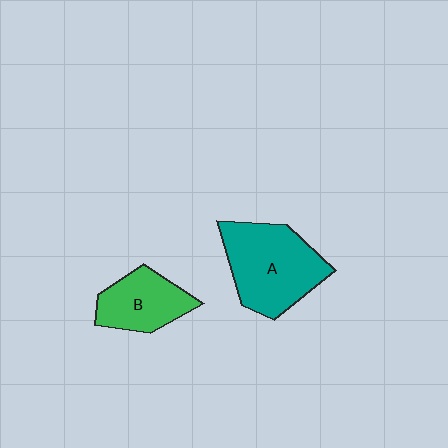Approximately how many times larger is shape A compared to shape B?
Approximately 1.6 times.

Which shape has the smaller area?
Shape B (green).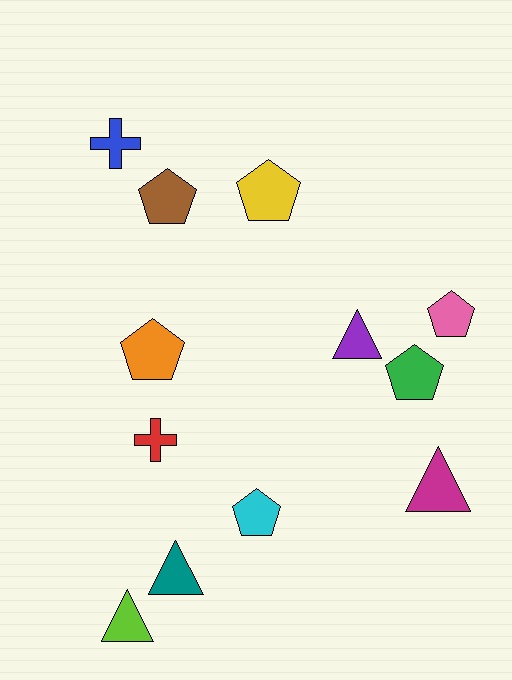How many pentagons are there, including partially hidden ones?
There are 6 pentagons.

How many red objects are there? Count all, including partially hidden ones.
There is 1 red object.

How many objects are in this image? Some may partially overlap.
There are 12 objects.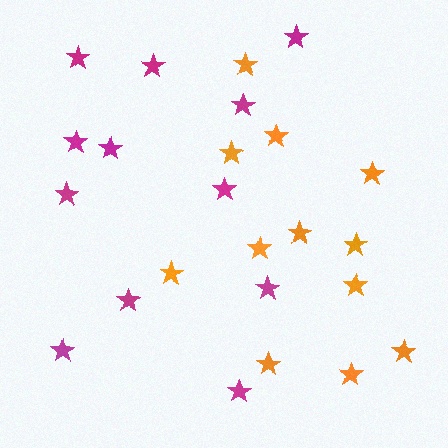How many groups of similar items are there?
There are 2 groups: one group of magenta stars (12) and one group of orange stars (12).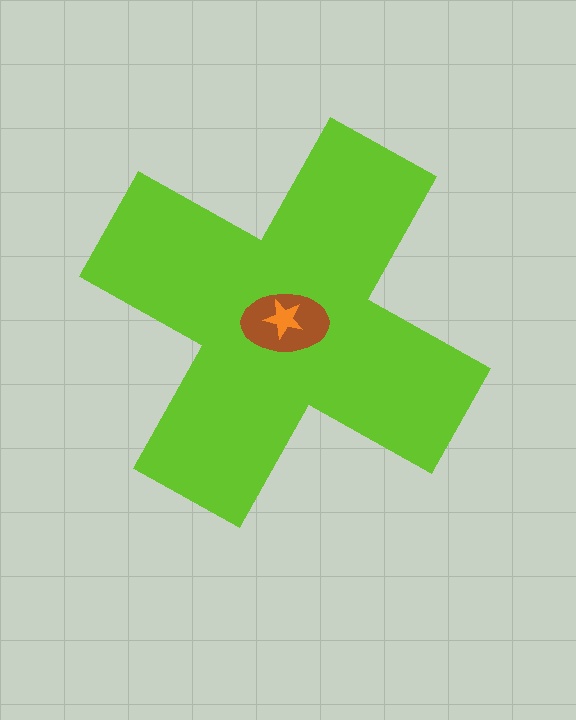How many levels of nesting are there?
3.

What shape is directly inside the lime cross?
The brown ellipse.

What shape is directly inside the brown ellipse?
The orange star.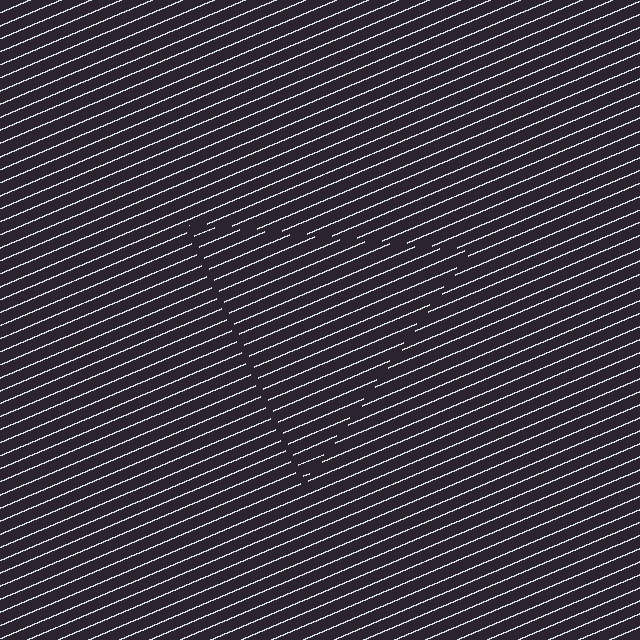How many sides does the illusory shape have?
3 sides — the line-ends trace a triangle.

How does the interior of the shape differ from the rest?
The interior of the shape contains the same grating, shifted by half a period — the contour is defined by the phase discontinuity where line-ends from the inner and outer gratings abut.